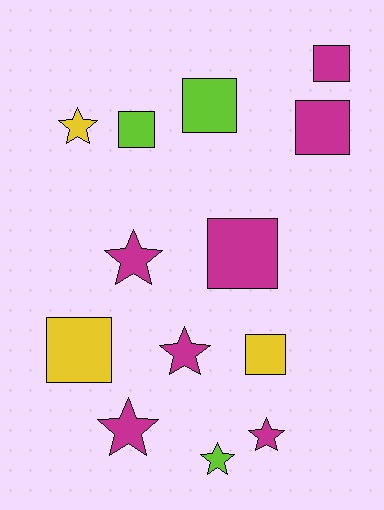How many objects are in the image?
There are 13 objects.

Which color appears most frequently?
Magenta, with 7 objects.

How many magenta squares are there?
There are 3 magenta squares.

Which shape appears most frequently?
Square, with 7 objects.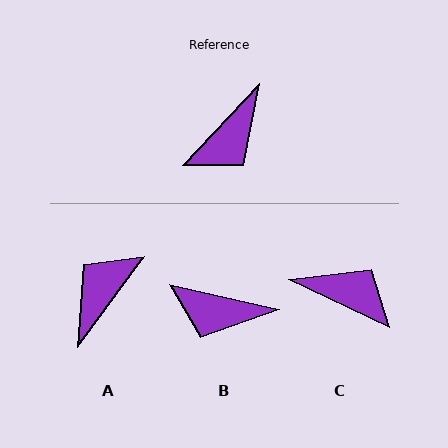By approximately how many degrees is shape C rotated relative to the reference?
Approximately 108 degrees counter-clockwise.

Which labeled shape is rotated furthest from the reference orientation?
A, about 173 degrees away.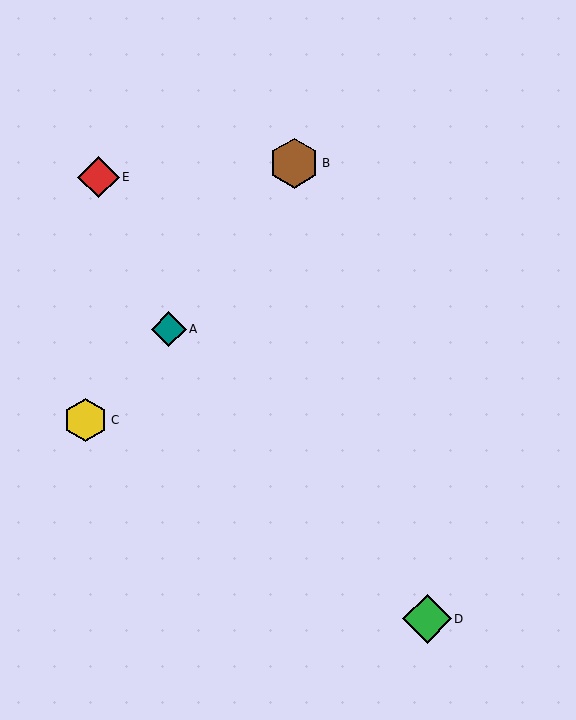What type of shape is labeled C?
Shape C is a yellow hexagon.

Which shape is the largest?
The brown hexagon (labeled B) is the largest.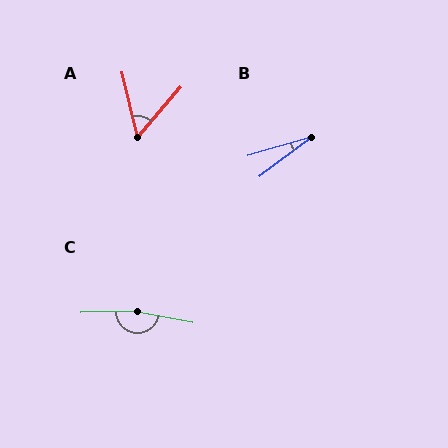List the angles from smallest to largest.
B (21°), A (54°), C (168°).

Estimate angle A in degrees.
Approximately 54 degrees.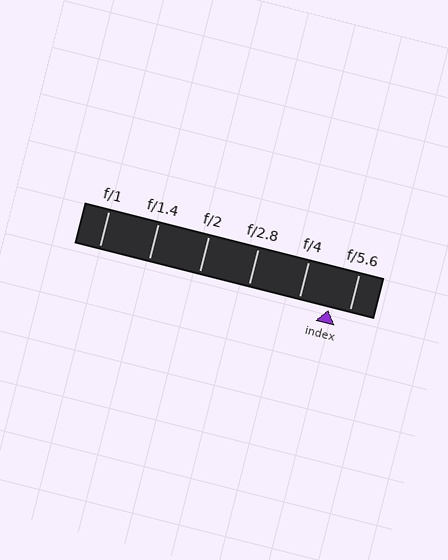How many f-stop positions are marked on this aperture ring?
There are 6 f-stop positions marked.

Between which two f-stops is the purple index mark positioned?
The index mark is between f/4 and f/5.6.